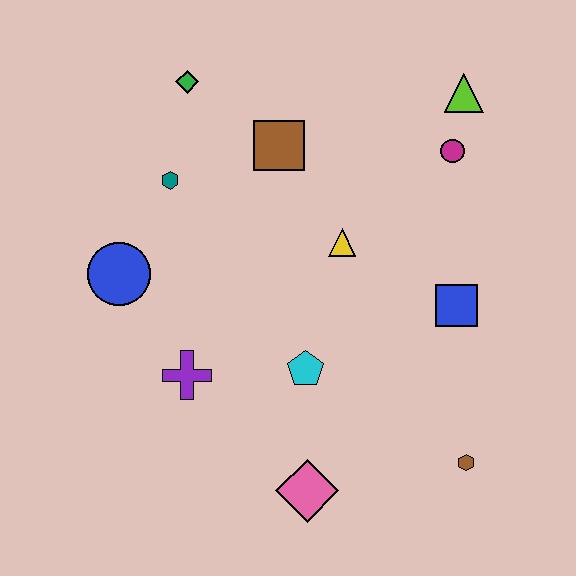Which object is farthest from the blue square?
The green diamond is farthest from the blue square.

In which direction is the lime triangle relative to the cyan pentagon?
The lime triangle is above the cyan pentagon.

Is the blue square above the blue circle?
No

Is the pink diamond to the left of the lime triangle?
Yes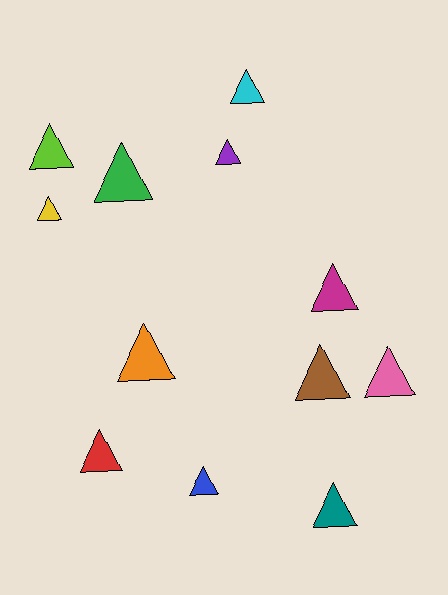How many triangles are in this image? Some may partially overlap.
There are 12 triangles.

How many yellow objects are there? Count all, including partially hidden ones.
There is 1 yellow object.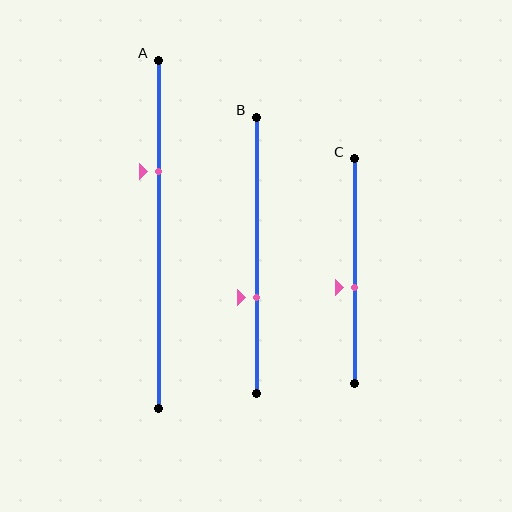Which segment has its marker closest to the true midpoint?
Segment C has its marker closest to the true midpoint.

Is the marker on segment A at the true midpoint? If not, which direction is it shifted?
No, the marker on segment A is shifted upward by about 18% of the segment length.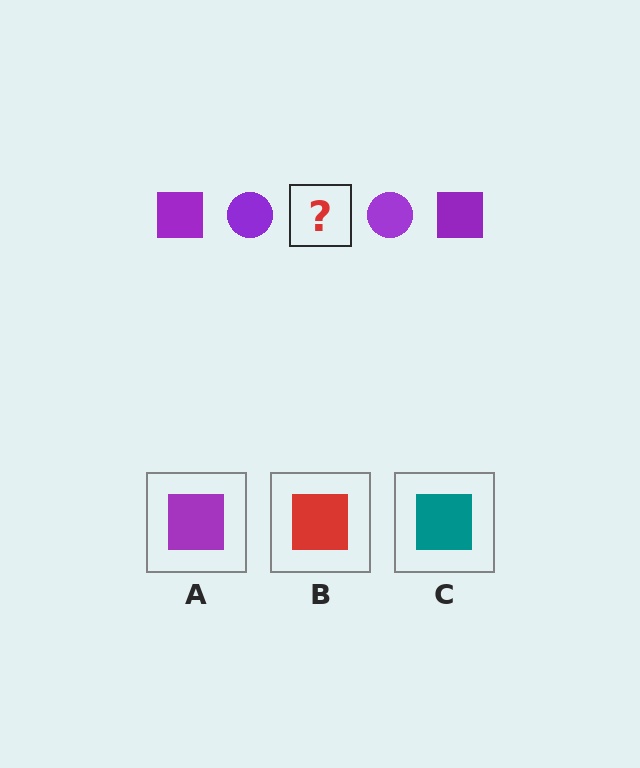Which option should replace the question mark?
Option A.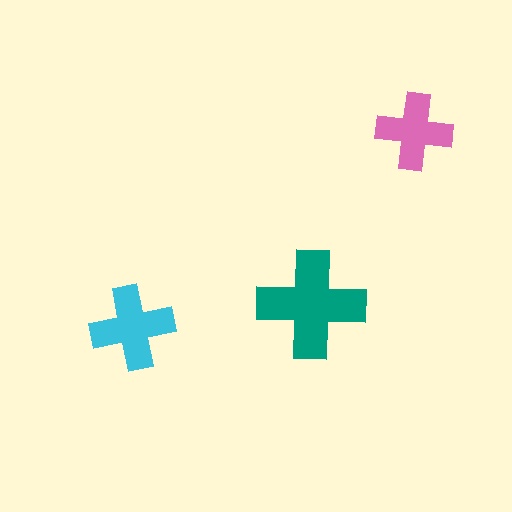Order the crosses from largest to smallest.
the teal one, the cyan one, the pink one.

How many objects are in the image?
There are 3 objects in the image.